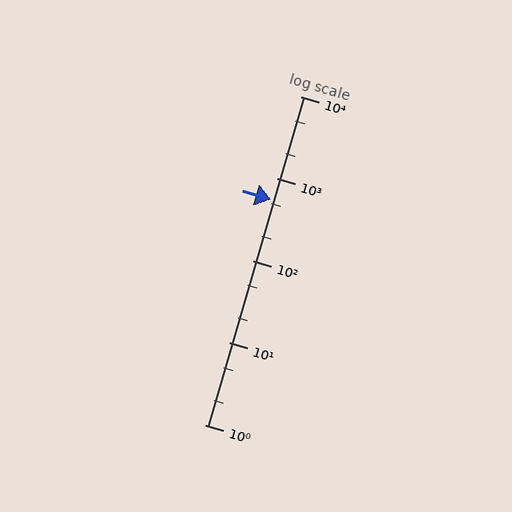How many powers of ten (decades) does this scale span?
The scale spans 4 decades, from 1 to 10000.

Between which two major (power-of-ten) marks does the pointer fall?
The pointer is between 100 and 1000.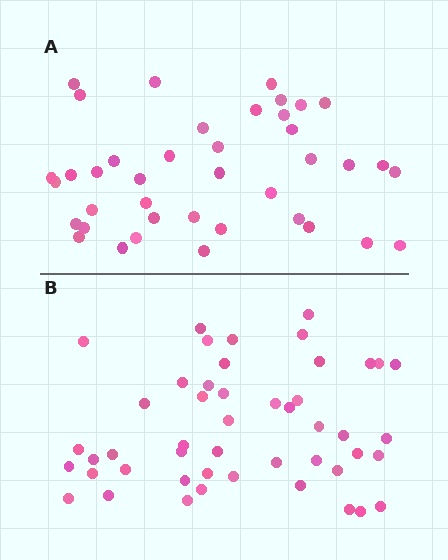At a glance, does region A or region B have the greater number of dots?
Region B (the bottom region) has more dots.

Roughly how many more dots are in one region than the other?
Region B has roughly 8 or so more dots than region A.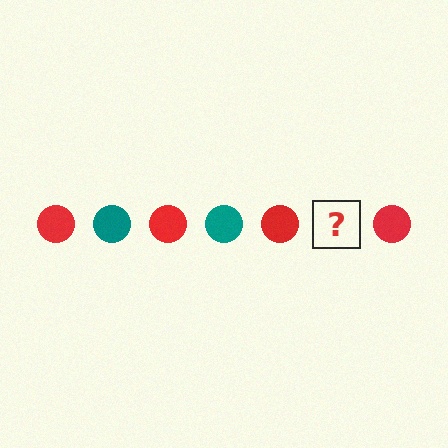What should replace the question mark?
The question mark should be replaced with a teal circle.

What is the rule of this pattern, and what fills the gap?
The rule is that the pattern cycles through red, teal circles. The gap should be filled with a teal circle.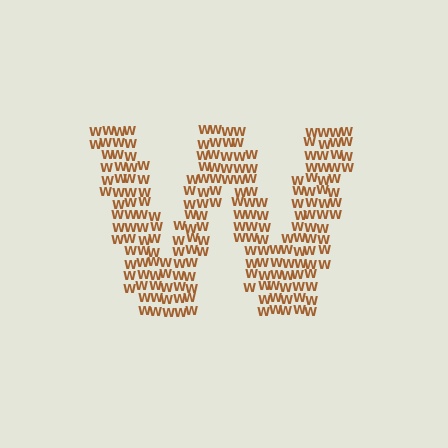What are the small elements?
The small elements are letter W's.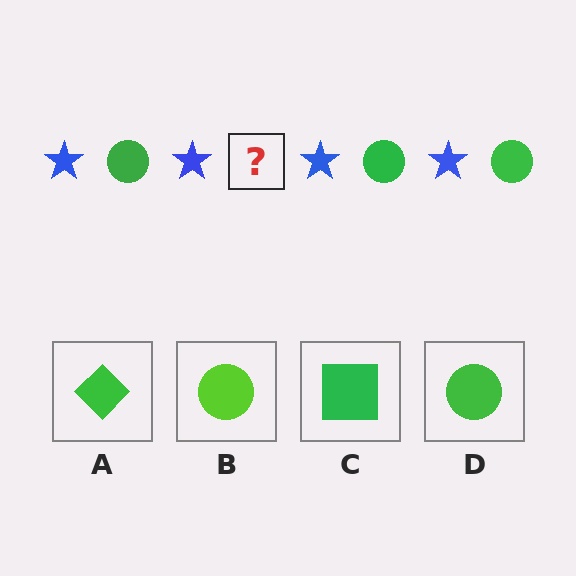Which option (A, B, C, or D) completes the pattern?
D.